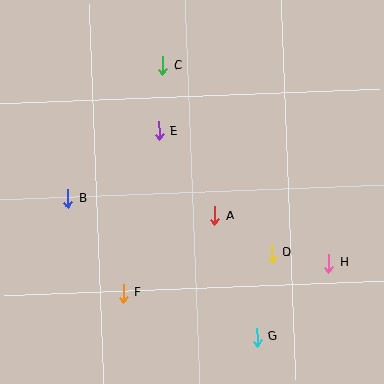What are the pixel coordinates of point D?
Point D is at (272, 253).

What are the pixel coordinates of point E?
Point E is at (159, 131).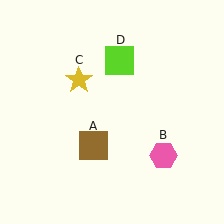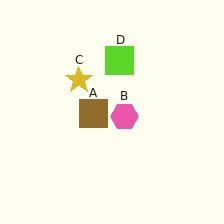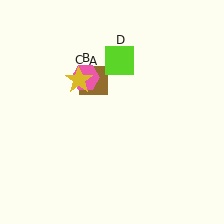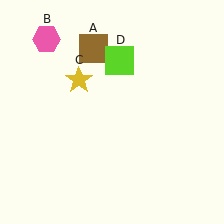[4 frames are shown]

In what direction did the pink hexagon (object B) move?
The pink hexagon (object B) moved up and to the left.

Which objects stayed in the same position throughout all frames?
Yellow star (object C) and lime square (object D) remained stationary.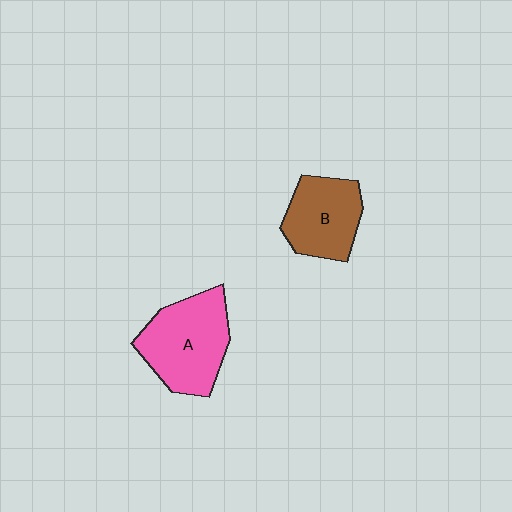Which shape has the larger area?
Shape A (pink).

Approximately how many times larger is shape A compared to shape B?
Approximately 1.3 times.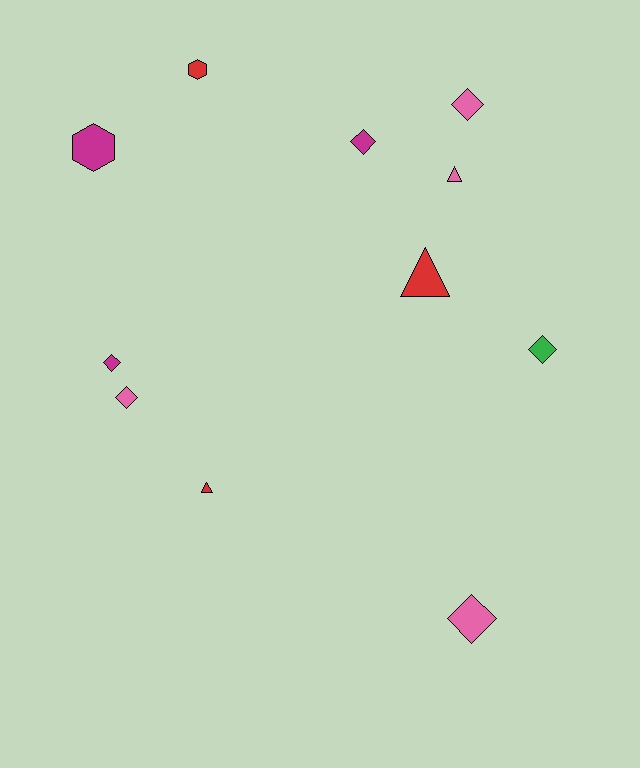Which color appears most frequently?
Pink, with 4 objects.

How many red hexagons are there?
There is 1 red hexagon.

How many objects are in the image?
There are 11 objects.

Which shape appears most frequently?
Diamond, with 6 objects.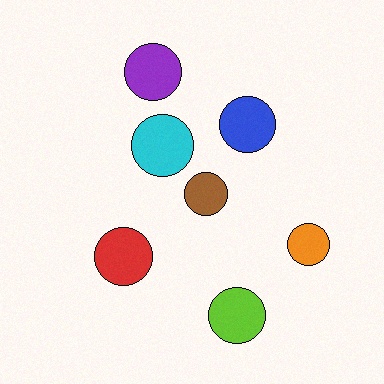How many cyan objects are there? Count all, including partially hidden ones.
There is 1 cyan object.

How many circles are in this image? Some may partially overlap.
There are 7 circles.